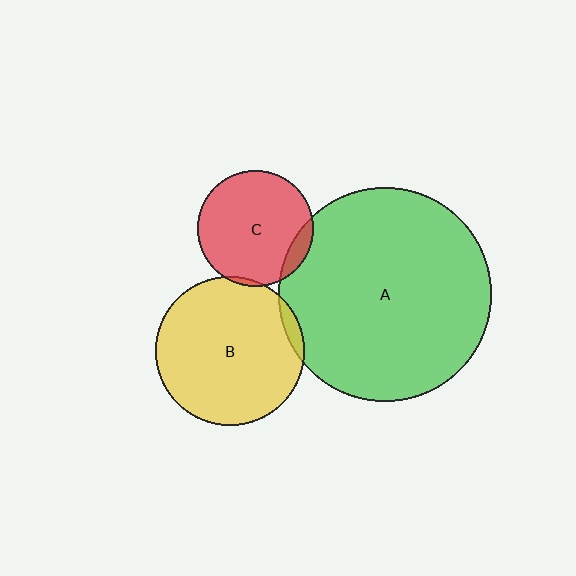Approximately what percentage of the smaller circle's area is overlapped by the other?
Approximately 10%.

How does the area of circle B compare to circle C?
Approximately 1.7 times.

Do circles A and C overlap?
Yes.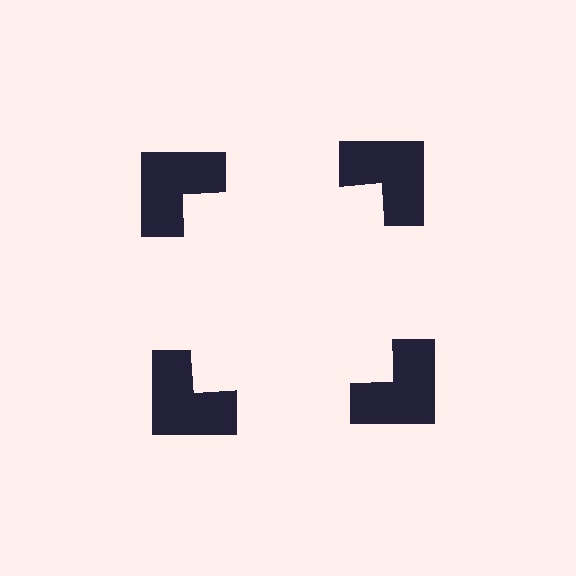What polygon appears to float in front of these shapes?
An illusory square — its edges are inferred from the aligned wedge cuts in the notched squares, not physically drawn.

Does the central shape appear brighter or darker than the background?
It typically appears slightly brighter than the background, even though no actual brightness change is drawn.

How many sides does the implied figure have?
4 sides.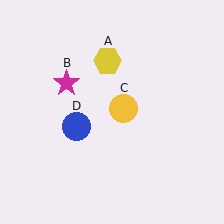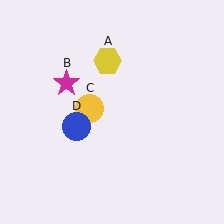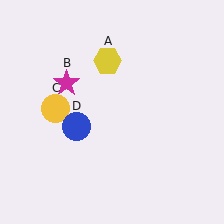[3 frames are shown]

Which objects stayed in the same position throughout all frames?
Yellow hexagon (object A) and magenta star (object B) and blue circle (object D) remained stationary.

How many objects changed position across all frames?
1 object changed position: yellow circle (object C).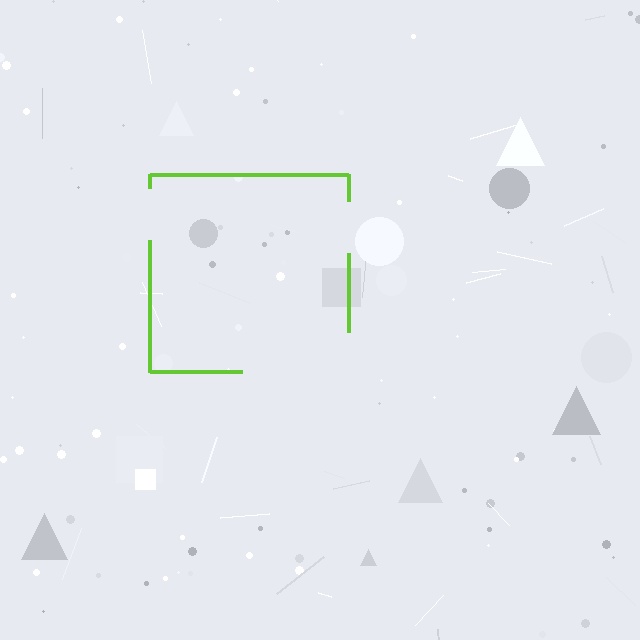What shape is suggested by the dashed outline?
The dashed outline suggests a square.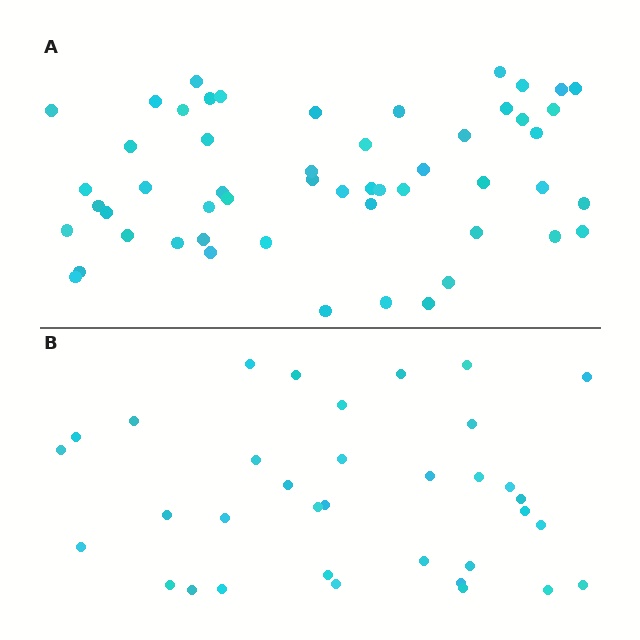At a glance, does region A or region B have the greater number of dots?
Region A (the top region) has more dots.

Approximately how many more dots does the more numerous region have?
Region A has approximately 20 more dots than region B.